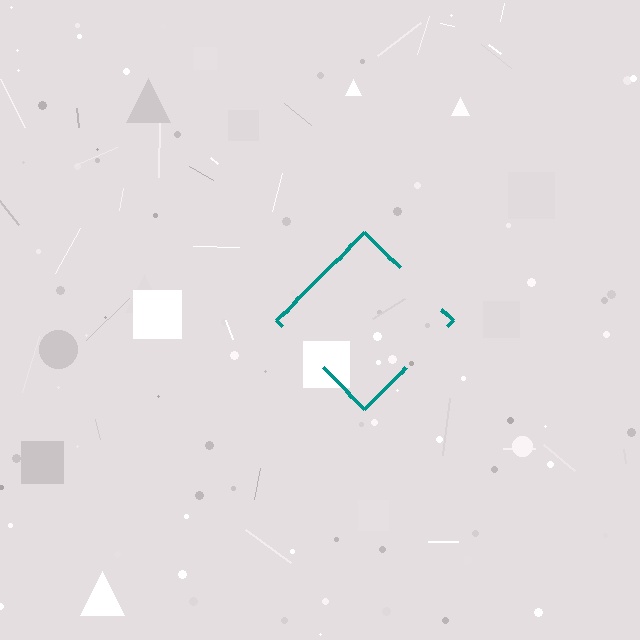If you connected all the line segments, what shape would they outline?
They would outline a diamond.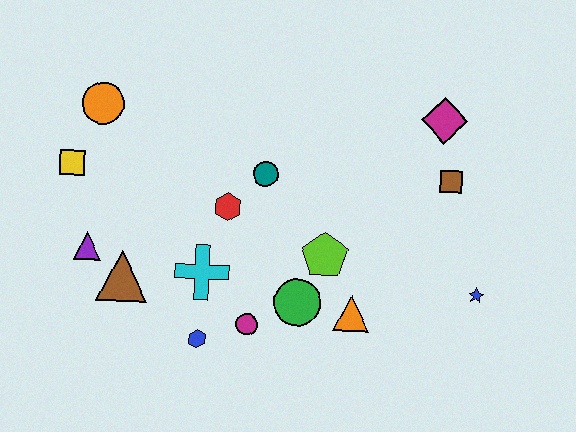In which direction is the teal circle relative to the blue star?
The teal circle is to the left of the blue star.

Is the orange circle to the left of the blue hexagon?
Yes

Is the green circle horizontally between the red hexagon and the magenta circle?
No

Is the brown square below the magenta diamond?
Yes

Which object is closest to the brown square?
The magenta diamond is closest to the brown square.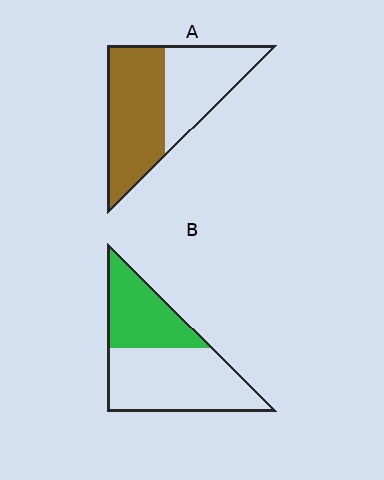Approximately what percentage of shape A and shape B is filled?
A is approximately 55% and B is approximately 40%.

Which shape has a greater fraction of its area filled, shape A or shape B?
Shape A.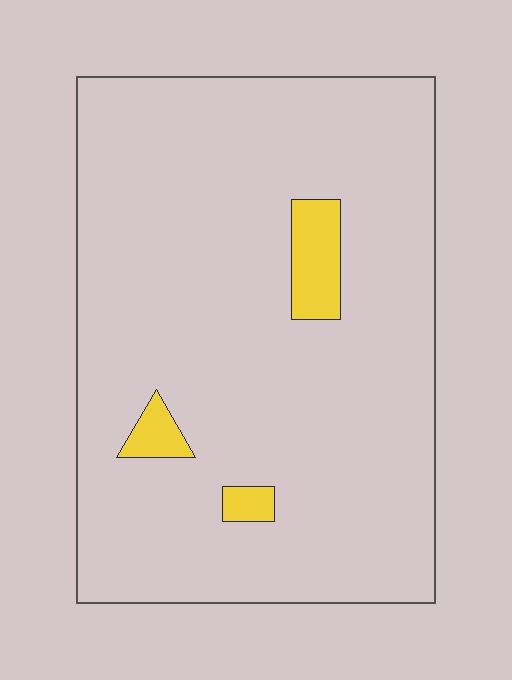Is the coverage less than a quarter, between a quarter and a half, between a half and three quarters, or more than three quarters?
Less than a quarter.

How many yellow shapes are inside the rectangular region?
3.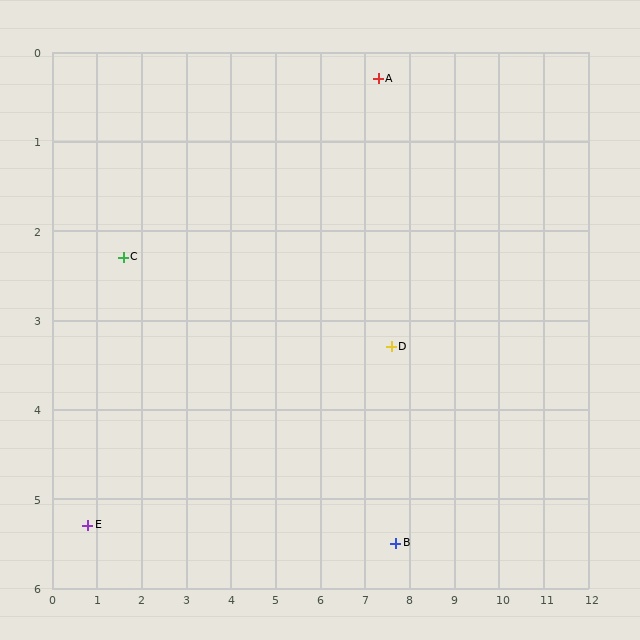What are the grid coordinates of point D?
Point D is at approximately (7.6, 3.3).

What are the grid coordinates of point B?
Point B is at approximately (7.7, 5.5).